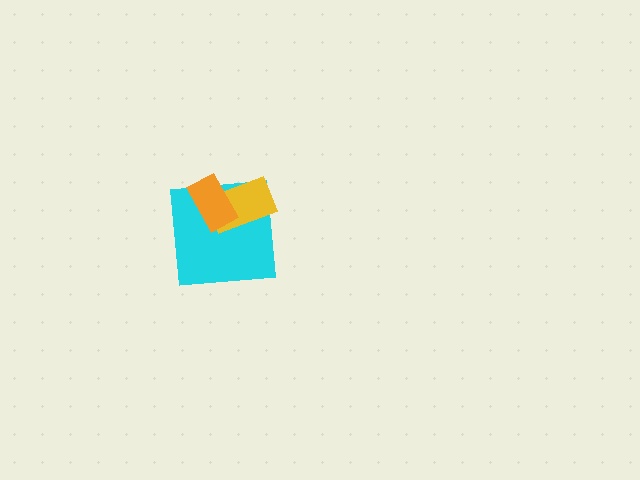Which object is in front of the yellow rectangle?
The orange rectangle is in front of the yellow rectangle.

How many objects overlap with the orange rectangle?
2 objects overlap with the orange rectangle.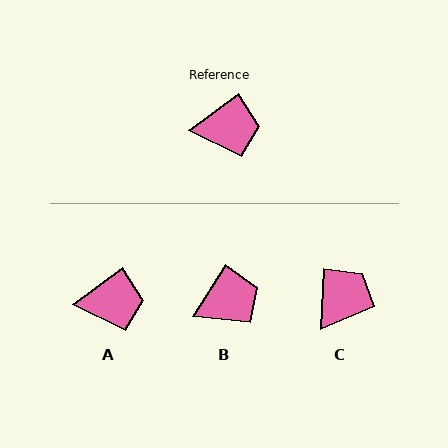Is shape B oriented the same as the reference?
No, it is off by about 21 degrees.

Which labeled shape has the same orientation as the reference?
A.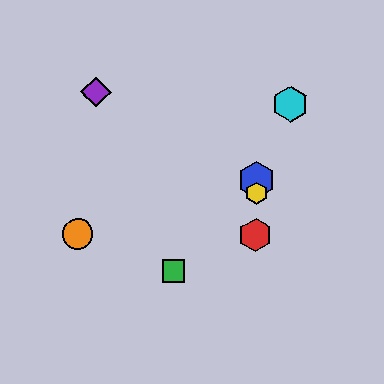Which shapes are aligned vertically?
The red hexagon, the blue hexagon, the yellow hexagon are aligned vertically.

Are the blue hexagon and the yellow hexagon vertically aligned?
Yes, both are at x≈257.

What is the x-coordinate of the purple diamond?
The purple diamond is at x≈96.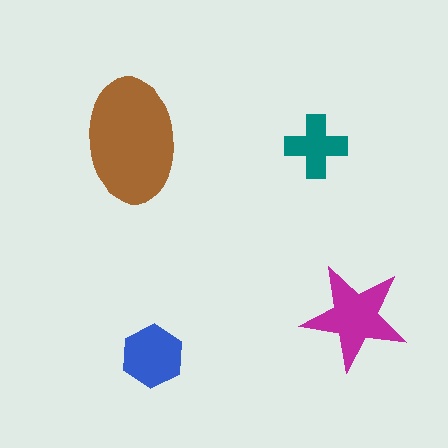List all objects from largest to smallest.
The brown ellipse, the magenta star, the blue hexagon, the teal cross.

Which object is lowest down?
The blue hexagon is bottommost.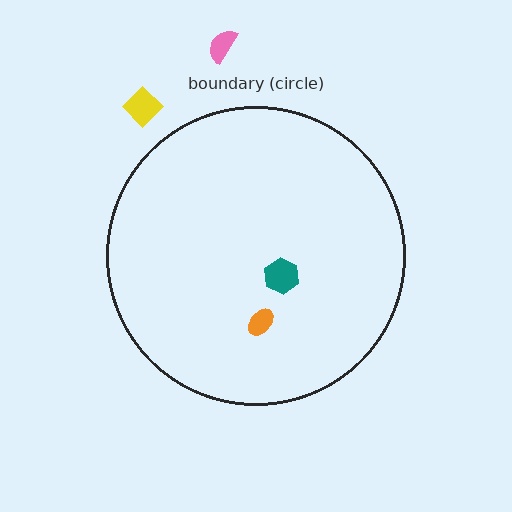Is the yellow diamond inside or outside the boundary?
Outside.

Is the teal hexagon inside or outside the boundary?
Inside.